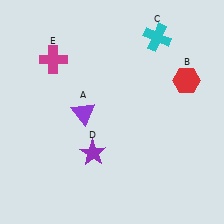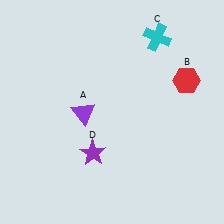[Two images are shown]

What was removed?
The magenta cross (E) was removed in Image 2.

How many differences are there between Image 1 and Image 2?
There is 1 difference between the two images.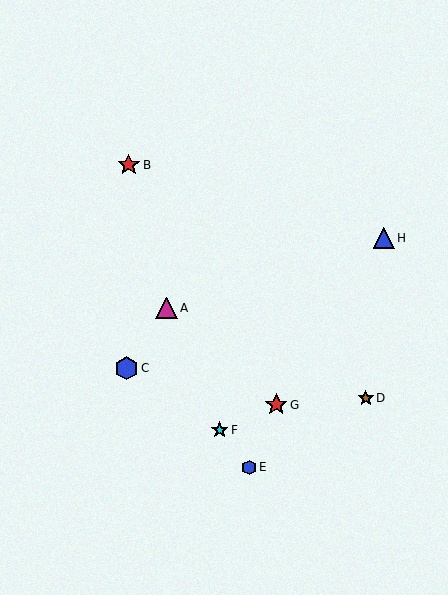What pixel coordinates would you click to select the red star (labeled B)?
Click at (129, 165) to select the red star B.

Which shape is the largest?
The blue hexagon (labeled C) is the largest.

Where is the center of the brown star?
The center of the brown star is at (366, 398).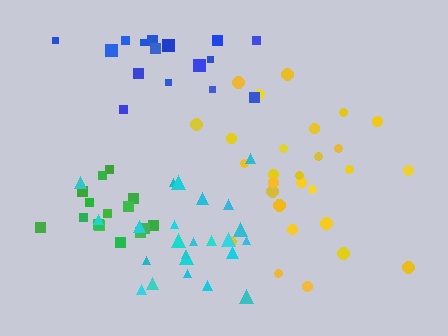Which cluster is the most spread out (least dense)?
Blue.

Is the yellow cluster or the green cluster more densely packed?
Green.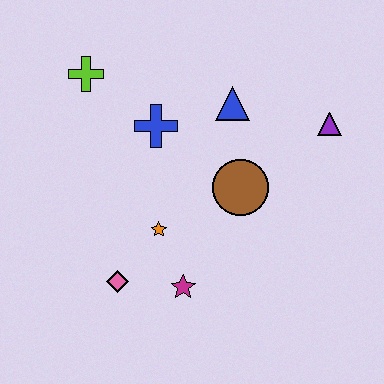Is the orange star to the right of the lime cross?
Yes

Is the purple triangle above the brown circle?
Yes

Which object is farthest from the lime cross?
The purple triangle is farthest from the lime cross.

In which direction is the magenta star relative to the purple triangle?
The magenta star is below the purple triangle.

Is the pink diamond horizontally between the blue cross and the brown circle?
No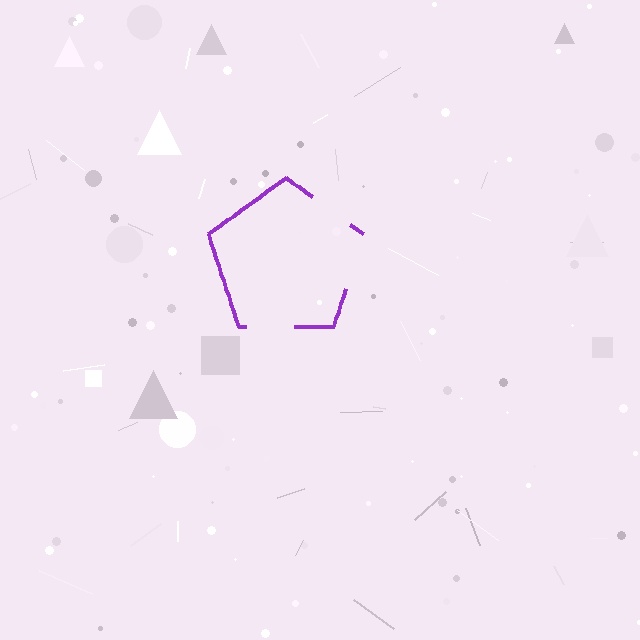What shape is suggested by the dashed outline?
The dashed outline suggests a pentagon.